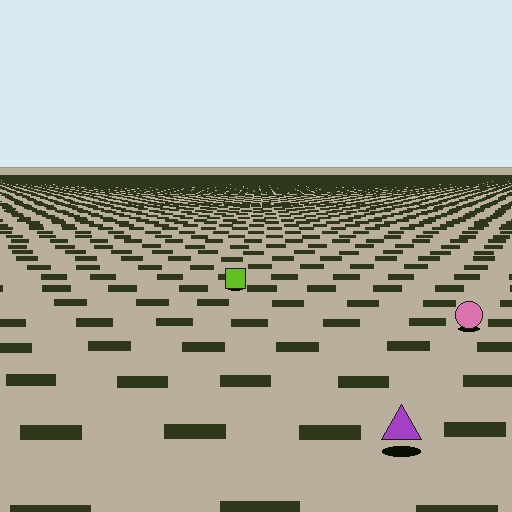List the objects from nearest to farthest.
From nearest to farthest: the purple triangle, the pink circle, the lime square.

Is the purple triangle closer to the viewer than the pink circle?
Yes. The purple triangle is closer — you can tell from the texture gradient: the ground texture is coarser near it.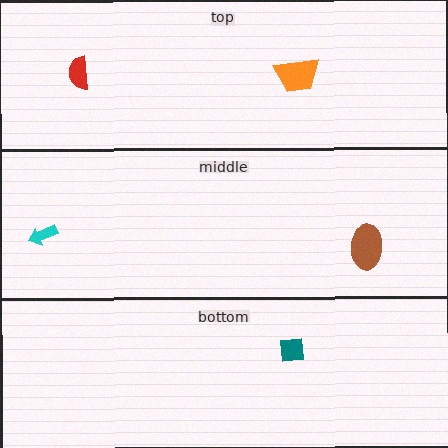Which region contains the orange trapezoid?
The top region.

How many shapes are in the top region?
2.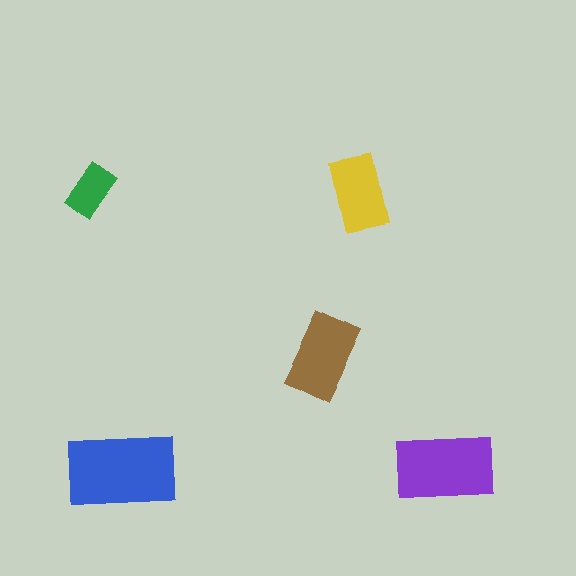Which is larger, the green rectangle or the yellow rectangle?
The yellow one.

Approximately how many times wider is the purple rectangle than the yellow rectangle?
About 1.5 times wider.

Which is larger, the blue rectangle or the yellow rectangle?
The blue one.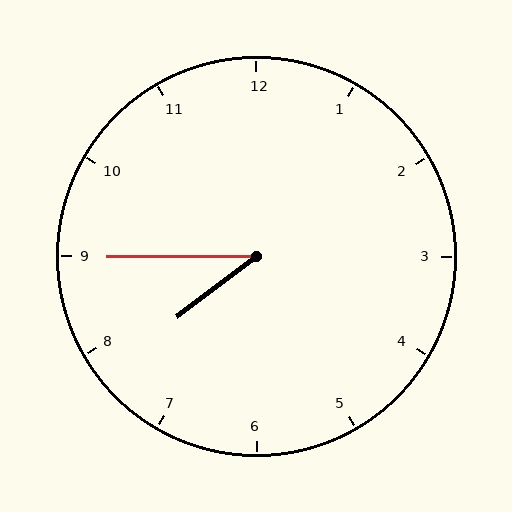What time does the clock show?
7:45.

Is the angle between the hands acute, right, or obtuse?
It is acute.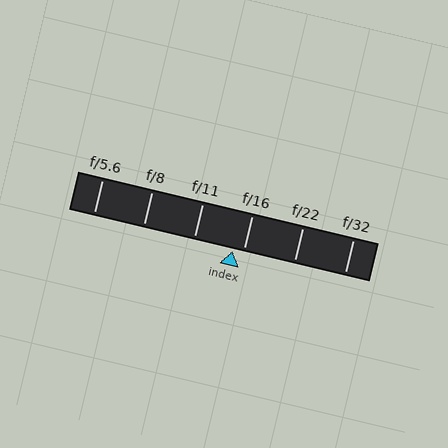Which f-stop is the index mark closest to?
The index mark is closest to f/16.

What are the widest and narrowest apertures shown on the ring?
The widest aperture shown is f/5.6 and the narrowest is f/32.